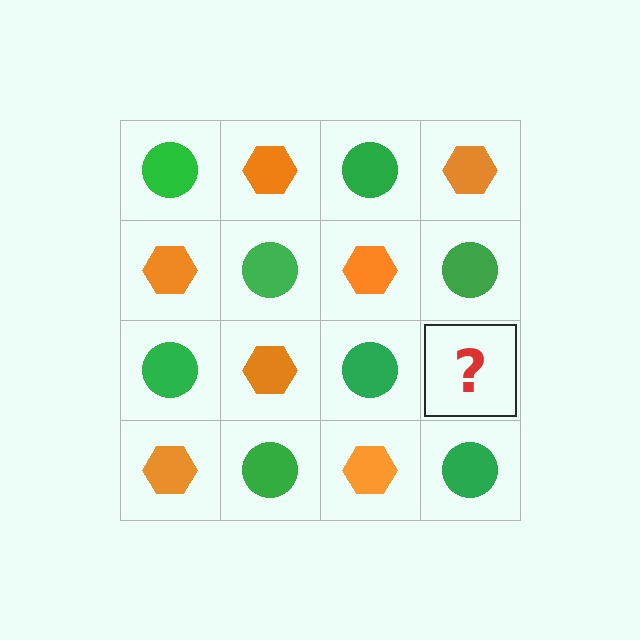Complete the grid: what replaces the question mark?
The question mark should be replaced with an orange hexagon.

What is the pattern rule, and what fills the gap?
The rule is that it alternates green circle and orange hexagon in a checkerboard pattern. The gap should be filled with an orange hexagon.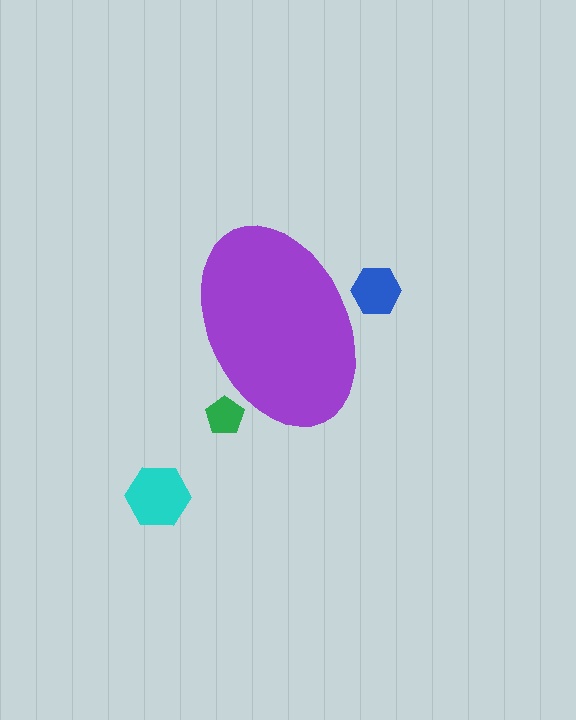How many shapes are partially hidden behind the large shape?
2 shapes are partially hidden.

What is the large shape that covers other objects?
A purple ellipse.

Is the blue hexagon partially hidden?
Yes, the blue hexagon is partially hidden behind the purple ellipse.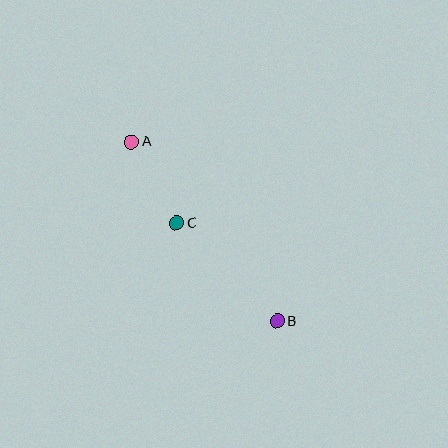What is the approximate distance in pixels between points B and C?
The distance between B and C is approximately 141 pixels.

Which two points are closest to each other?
Points A and C are closest to each other.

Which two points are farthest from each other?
Points A and B are farthest from each other.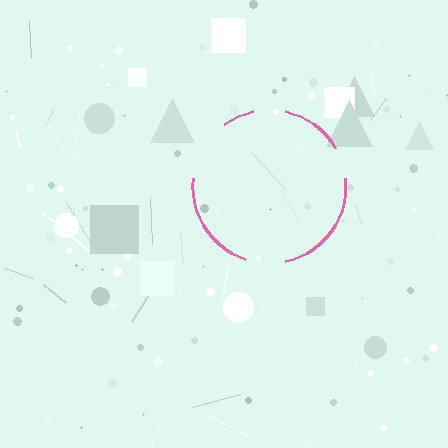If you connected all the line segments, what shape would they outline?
They would outline a circle.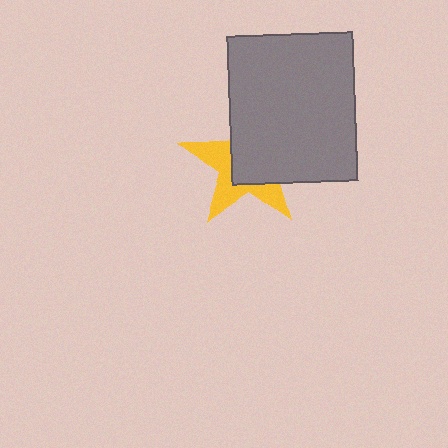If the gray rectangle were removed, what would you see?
You would see the complete yellow star.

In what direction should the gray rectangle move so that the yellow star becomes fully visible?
The gray rectangle should move toward the upper-right. That is the shortest direction to clear the overlap and leave the yellow star fully visible.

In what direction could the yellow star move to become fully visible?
The yellow star could move toward the lower-left. That would shift it out from behind the gray rectangle entirely.